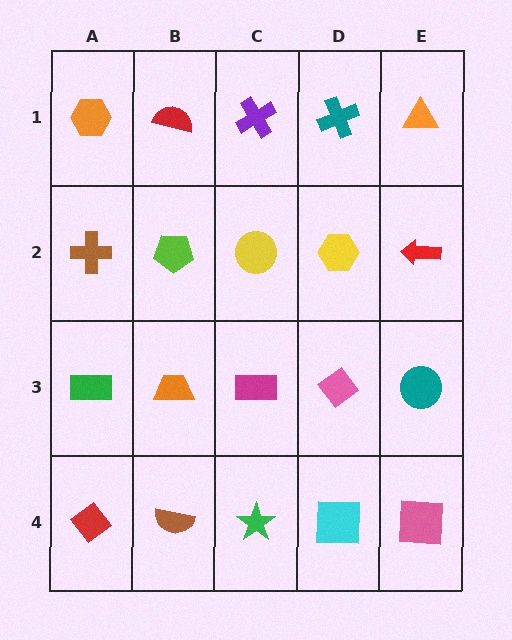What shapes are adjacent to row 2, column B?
A red semicircle (row 1, column B), an orange trapezoid (row 3, column B), a brown cross (row 2, column A), a yellow circle (row 2, column C).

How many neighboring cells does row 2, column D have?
4.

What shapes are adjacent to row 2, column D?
A teal cross (row 1, column D), a pink diamond (row 3, column D), a yellow circle (row 2, column C), a red arrow (row 2, column E).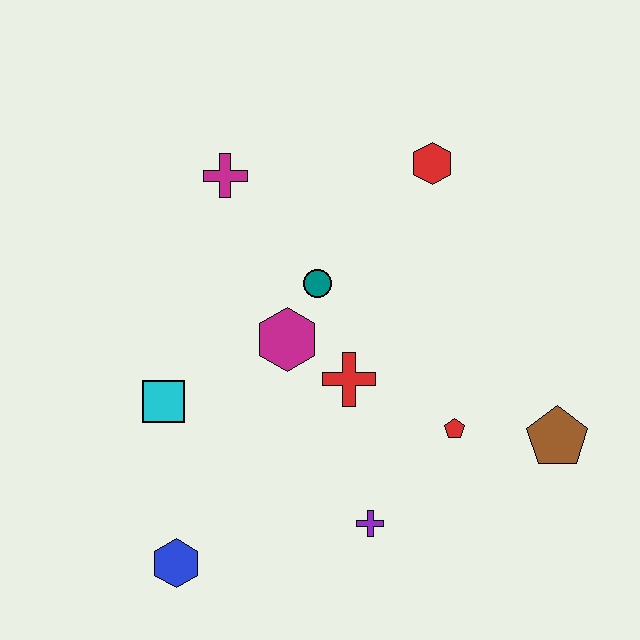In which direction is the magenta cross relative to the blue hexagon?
The magenta cross is above the blue hexagon.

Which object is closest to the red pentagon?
The brown pentagon is closest to the red pentagon.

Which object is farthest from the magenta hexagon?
The brown pentagon is farthest from the magenta hexagon.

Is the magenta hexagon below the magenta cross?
Yes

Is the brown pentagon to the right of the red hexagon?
Yes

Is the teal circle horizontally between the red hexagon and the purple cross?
No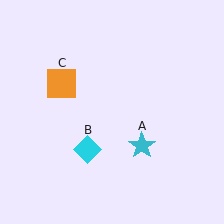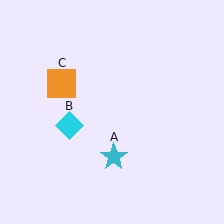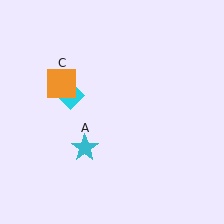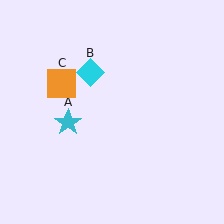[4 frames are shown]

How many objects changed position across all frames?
2 objects changed position: cyan star (object A), cyan diamond (object B).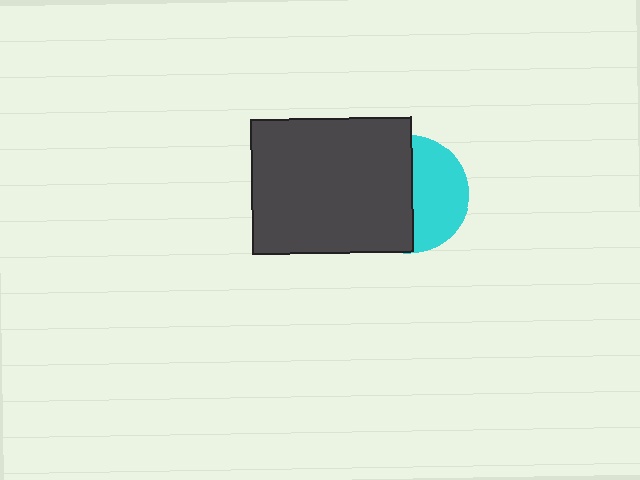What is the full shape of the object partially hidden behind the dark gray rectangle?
The partially hidden object is a cyan circle.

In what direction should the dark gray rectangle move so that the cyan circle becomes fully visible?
The dark gray rectangle should move left. That is the shortest direction to clear the overlap and leave the cyan circle fully visible.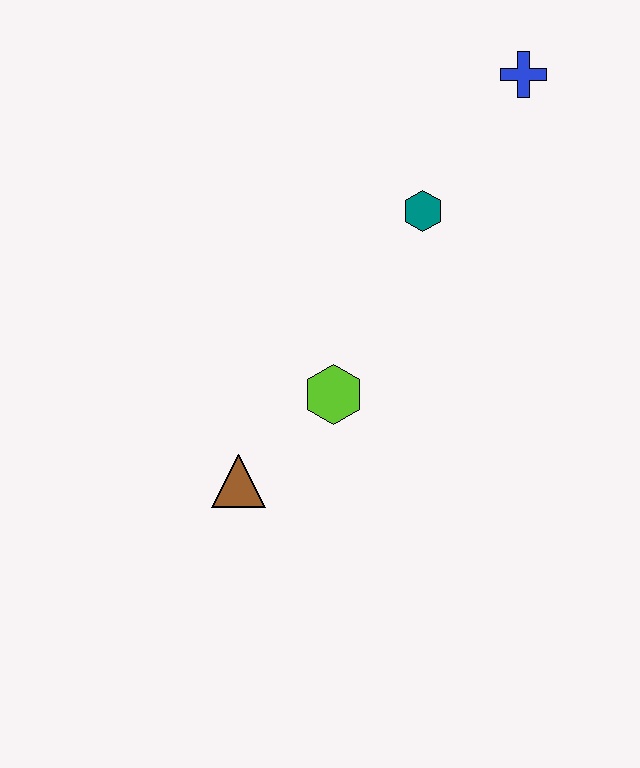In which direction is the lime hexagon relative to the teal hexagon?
The lime hexagon is below the teal hexagon.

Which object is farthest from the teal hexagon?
The brown triangle is farthest from the teal hexagon.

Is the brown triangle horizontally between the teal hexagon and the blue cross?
No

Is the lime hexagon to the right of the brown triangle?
Yes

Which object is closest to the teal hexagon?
The blue cross is closest to the teal hexagon.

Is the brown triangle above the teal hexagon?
No